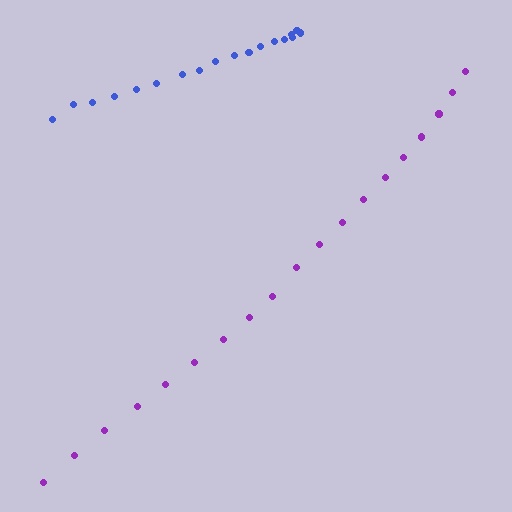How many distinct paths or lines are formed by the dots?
There are 2 distinct paths.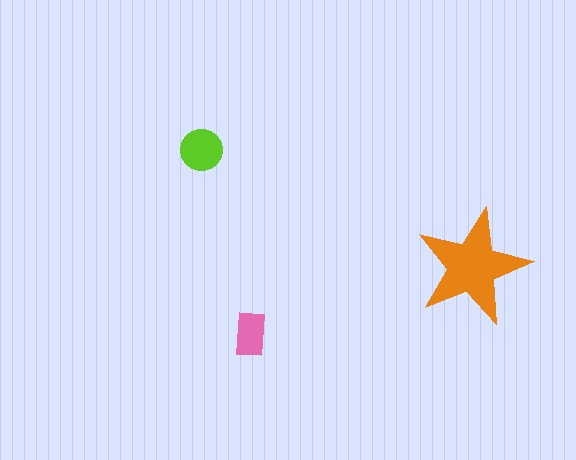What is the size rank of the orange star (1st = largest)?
1st.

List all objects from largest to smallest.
The orange star, the lime circle, the pink rectangle.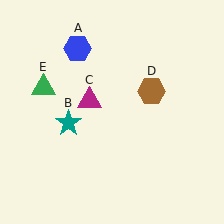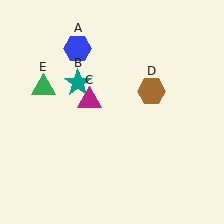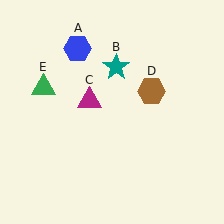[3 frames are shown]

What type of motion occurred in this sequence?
The teal star (object B) rotated clockwise around the center of the scene.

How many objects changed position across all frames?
1 object changed position: teal star (object B).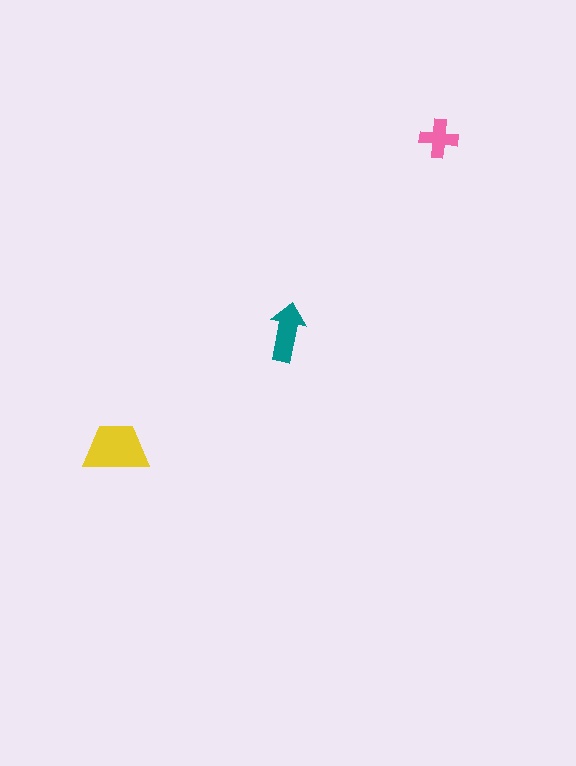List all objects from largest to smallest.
The yellow trapezoid, the teal arrow, the pink cross.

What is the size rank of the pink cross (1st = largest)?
3rd.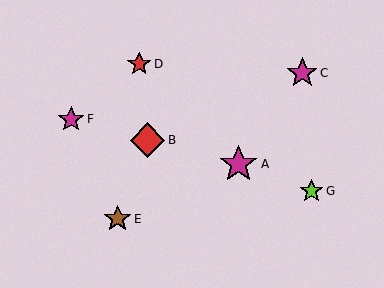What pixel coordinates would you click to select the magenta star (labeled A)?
Click at (239, 164) to select the magenta star A.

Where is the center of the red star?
The center of the red star is at (139, 64).